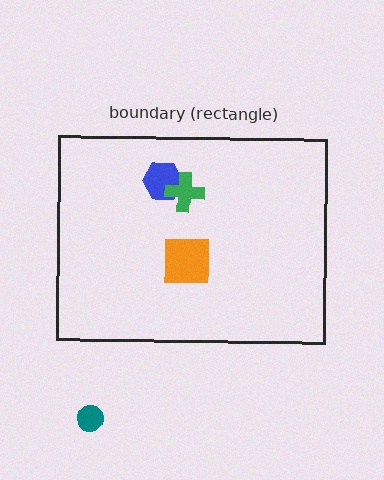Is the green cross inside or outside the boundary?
Inside.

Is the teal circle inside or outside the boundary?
Outside.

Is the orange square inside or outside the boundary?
Inside.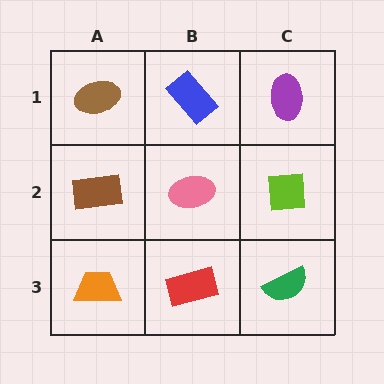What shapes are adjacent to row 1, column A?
A brown rectangle (row 2, column A), a blue rectangle (row 1, column B).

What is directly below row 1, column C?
A lime square.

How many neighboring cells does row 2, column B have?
4.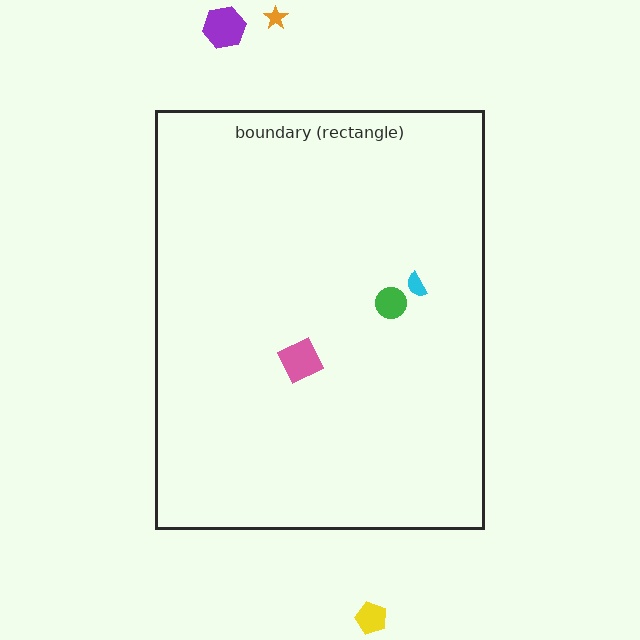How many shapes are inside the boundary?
3 inside, 3 outside.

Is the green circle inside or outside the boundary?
Inside.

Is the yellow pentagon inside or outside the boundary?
Outside.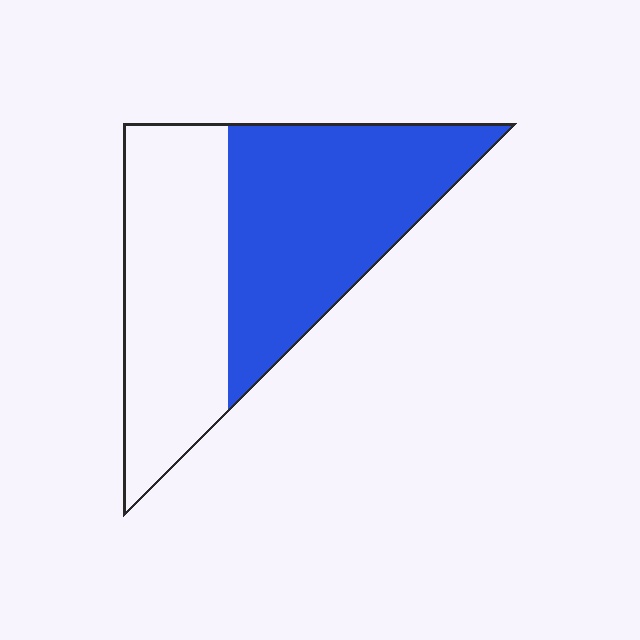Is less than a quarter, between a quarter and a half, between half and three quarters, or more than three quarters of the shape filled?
Between half and three quarters.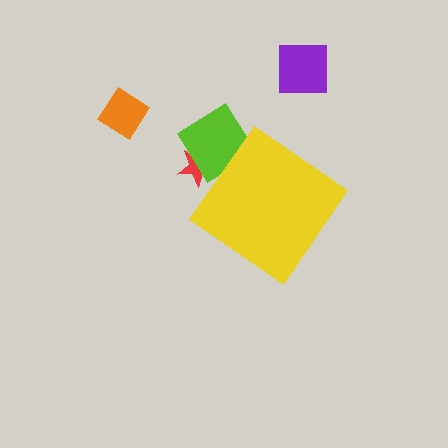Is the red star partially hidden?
Yes, the red star is partially hidden behind the yellow diamond.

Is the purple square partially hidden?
No, the purple square is fully visible.